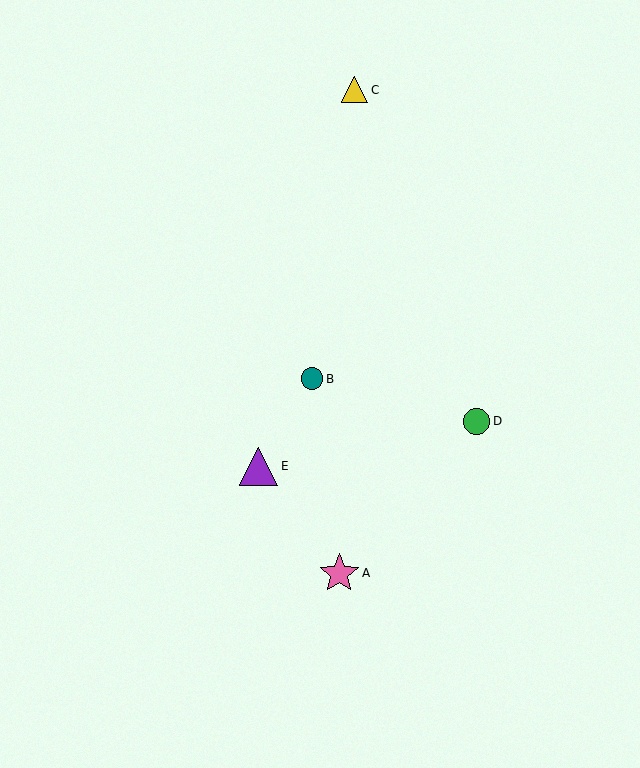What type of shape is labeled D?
Shape D is a green circle.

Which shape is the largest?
The pink star (labeled A) is the largest.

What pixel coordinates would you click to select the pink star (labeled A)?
Click at (339, 573) to select the pink star A.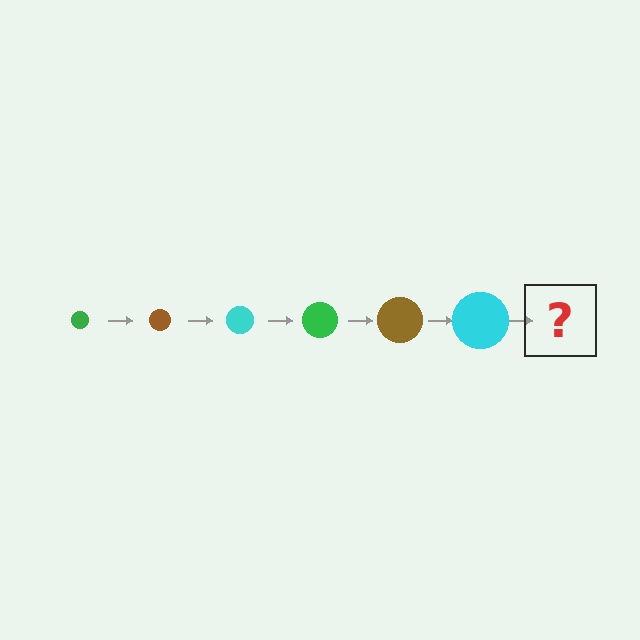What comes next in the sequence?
The next element should be a green circle, larger than the previous one.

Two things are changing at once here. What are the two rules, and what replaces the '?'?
The two rules are that the circle grows larger each step and the color cycles through green, brown, and cyan. The '?' should be a green circle, larger than the previous one.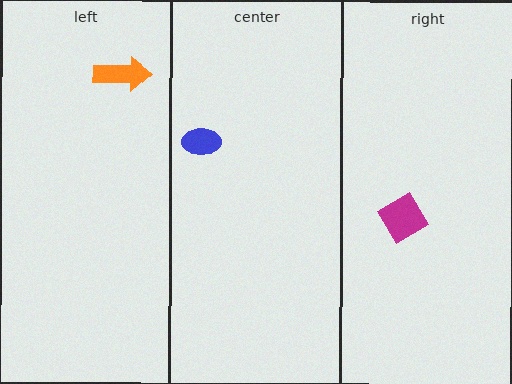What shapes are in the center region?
The blue ellipse.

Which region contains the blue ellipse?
The center region.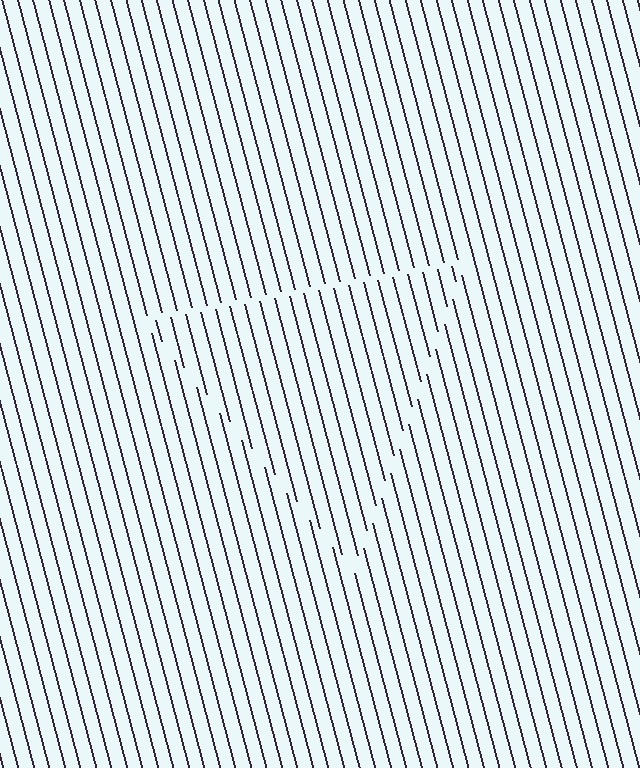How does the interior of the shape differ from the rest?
The interior of the shape contains the same grating, shifted by half a period — the contour is defined by the phase discontinuity where line-ends from the inner and outer gratings abut.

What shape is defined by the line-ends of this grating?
An illusory triangle. The interior of the shape contains the same grating, shifted by half a period — the contour is defined by the phase discontinuity where line-ends from the inner and outer gratings abut.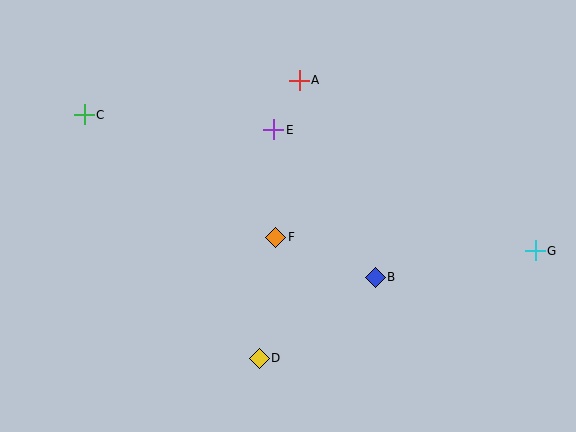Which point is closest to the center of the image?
Point F at (276, 237) is closest to the center.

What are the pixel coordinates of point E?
Point E is at (274, 130).